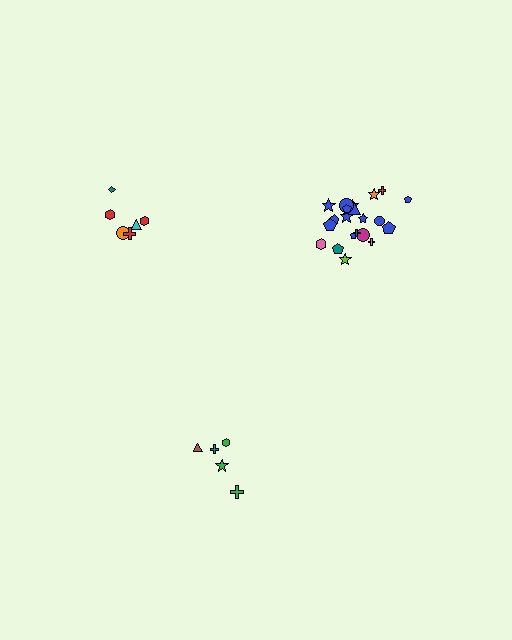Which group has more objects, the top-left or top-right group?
The top-right group.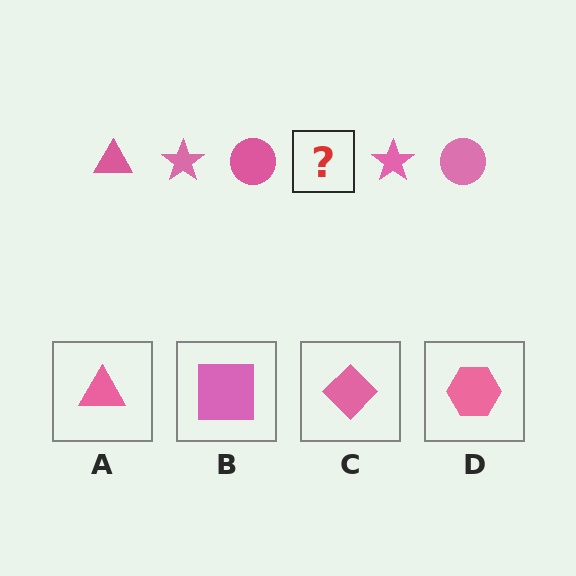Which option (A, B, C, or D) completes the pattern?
A.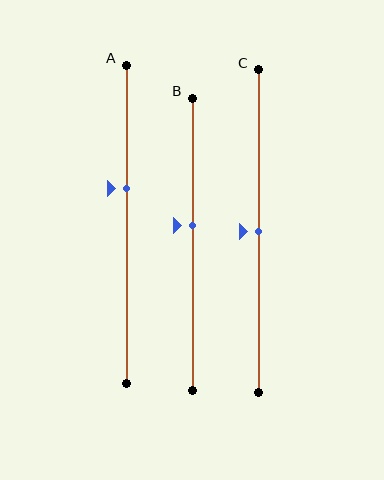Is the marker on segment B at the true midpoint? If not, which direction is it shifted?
No, the marker on segment B is shifted upward by about 7% of the segment length.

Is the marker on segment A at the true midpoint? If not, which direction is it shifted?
No, the marker on segment A is shifted upward by about 11% of the segment length.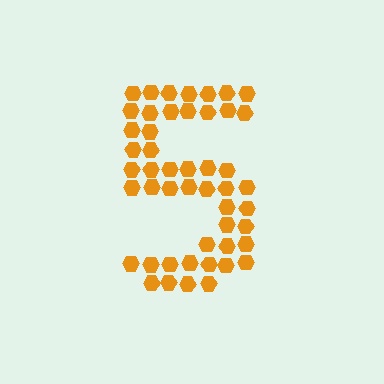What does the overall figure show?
The overall figure shows the digit 5.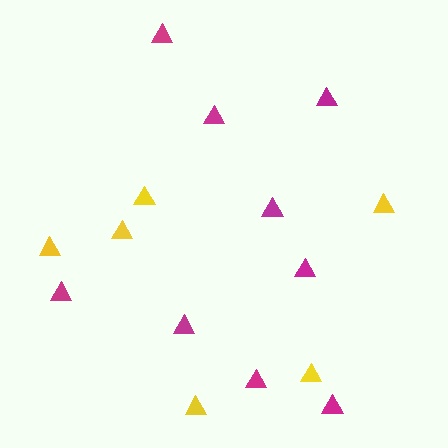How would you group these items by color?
There are 2 groups: one group of yellow triangles (6) and one group of magenta triangles (9).